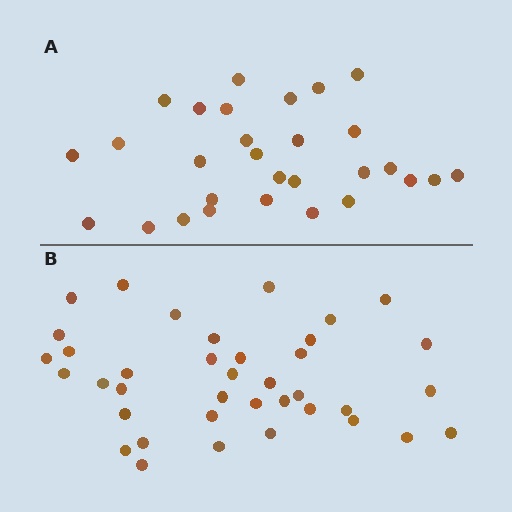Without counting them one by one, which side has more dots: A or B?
Region B (the bottom region) has more dots.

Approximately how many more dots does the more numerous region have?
Region B has roughly 8 or so more dots than region A.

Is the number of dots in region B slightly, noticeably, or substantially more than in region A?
Region B has noticeably more, but not dramatically so. The ratio is roughly 1.3 to 1.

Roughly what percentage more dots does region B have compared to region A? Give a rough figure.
About 30% more.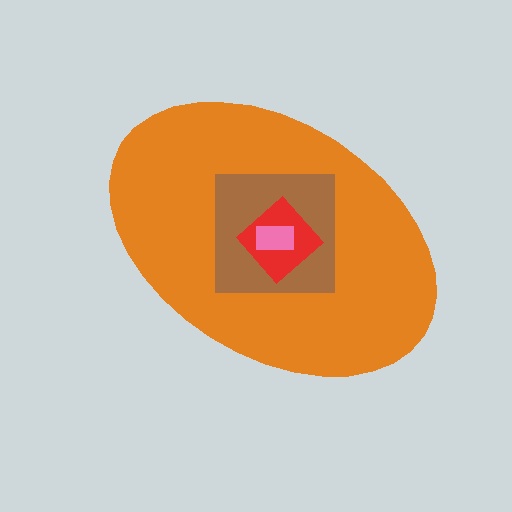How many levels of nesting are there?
4.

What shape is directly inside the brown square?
The red diamond.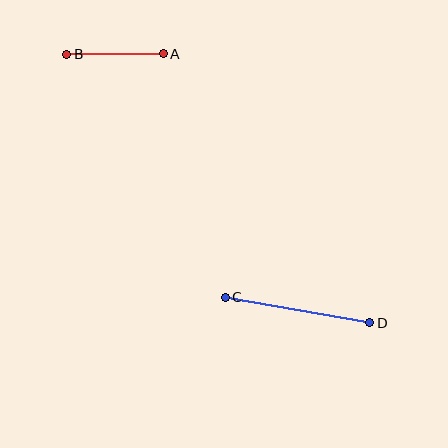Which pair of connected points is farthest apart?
Points C and D are farthest apart.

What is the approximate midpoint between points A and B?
The midpoint is at approximately (115, 54) pixels.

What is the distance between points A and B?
The distance is approximately 96 pixels.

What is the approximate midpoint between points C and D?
The midpoint is at approximately (297, 310) pixels.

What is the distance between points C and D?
The distance is approximately 146 pixels.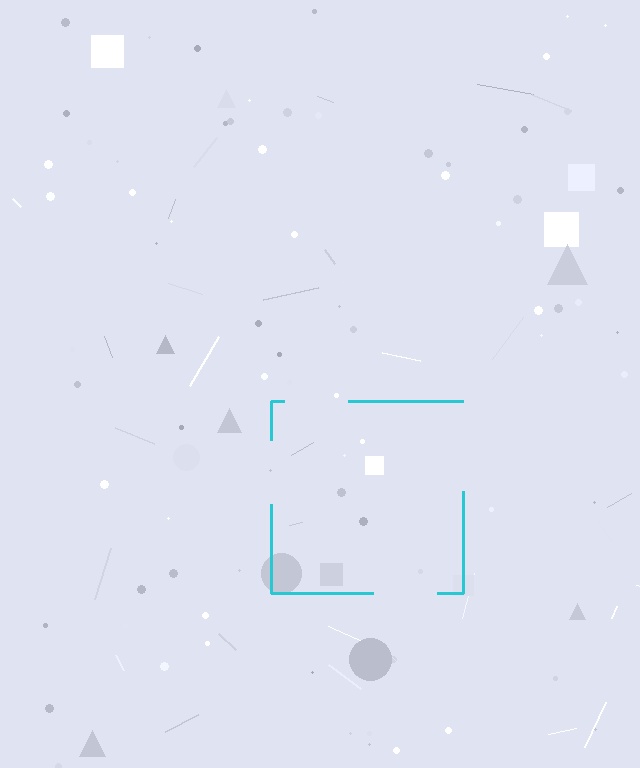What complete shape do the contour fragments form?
The contour fragments form a square.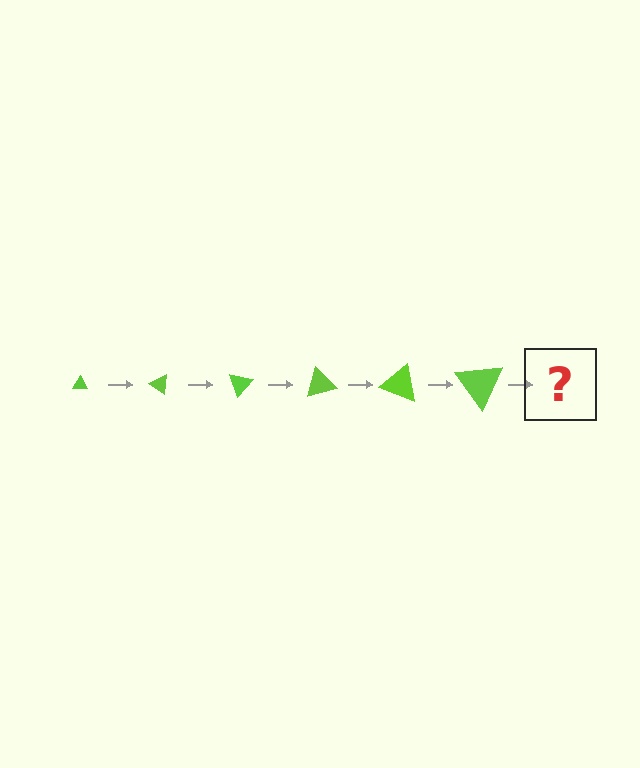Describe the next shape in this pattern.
It should be a triangle, larger than the previous one and rotated 210 degrees from the start.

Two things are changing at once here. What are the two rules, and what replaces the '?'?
The two rules are that the triangle grows larger each step and it rotates 35 degrees each step. The '?' should be a triangle, larger than the previous one and rotated 210 degrees from the start.